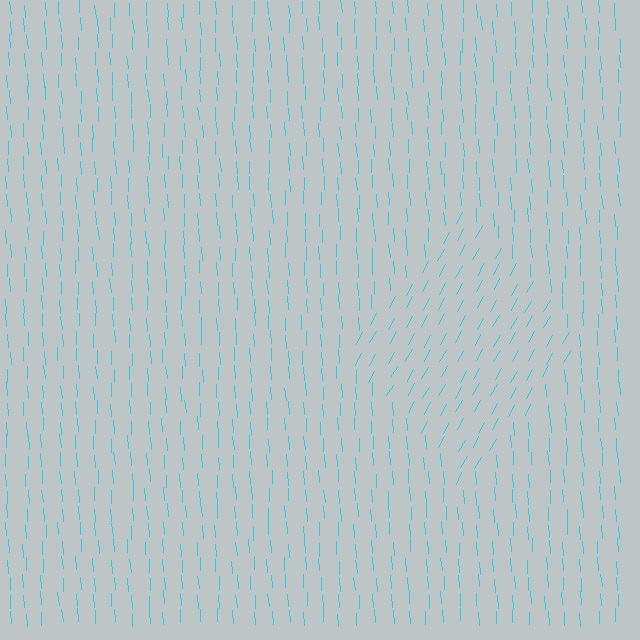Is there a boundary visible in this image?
Yes, there is a texture boundary formed by a change in line orientation.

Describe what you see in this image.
The image is filled with small cyan line segments. A diamond region in the image has lines oriented differently from the surrounding lines, creating a visible texture boundary.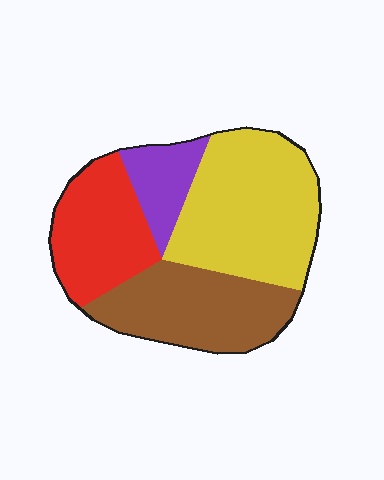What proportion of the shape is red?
Red takes up less than a quarter of the shape.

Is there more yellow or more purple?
Yellow.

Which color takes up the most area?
Yellow, at roughly 40%.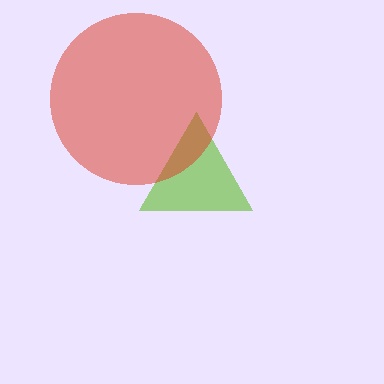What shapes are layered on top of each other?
The layered shapes are: a lime triangle, a red circle.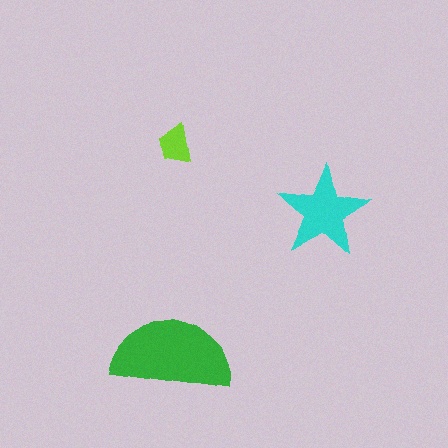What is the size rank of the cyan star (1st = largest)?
2nd.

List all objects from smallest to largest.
The lime trapezoid, the cyan star, the green semicircle.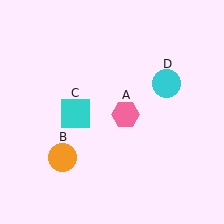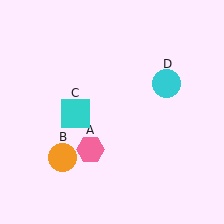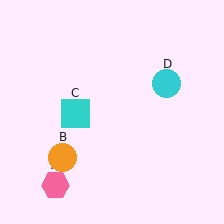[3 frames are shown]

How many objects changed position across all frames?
1 object changed position: pink hexagon (object A).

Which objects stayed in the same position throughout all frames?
Orange circle (object B) and cyan square (object C) and cyan circle (object D) remained stationary.